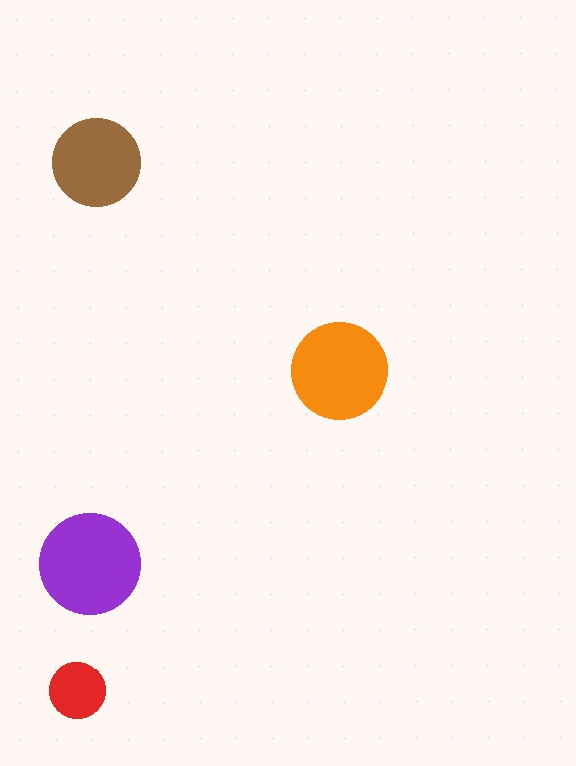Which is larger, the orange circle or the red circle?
The orange one.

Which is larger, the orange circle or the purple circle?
The purple one.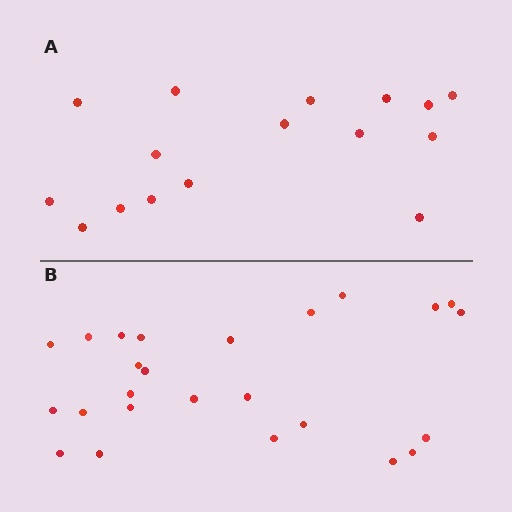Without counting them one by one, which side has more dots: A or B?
Region B (the bottom region) has more dots.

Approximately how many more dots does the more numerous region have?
Region B has roughly 8 or so more dots than region A.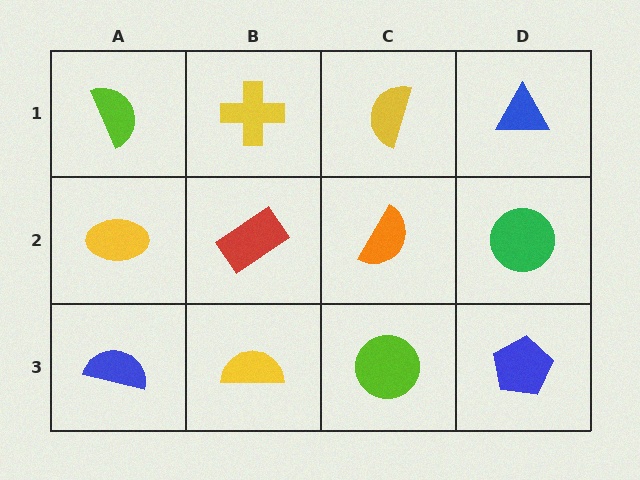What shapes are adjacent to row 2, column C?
A yellow semicircle (row 1, column C), a lime circle (row 3, column C), a red rectangle (row 2, column B), a green circle (row 2, column D).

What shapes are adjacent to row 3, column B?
A red rectangle (row 2, column B), a blue semicircle (row 3, column A), a lime circle (row 3, column C).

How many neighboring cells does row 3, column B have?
3.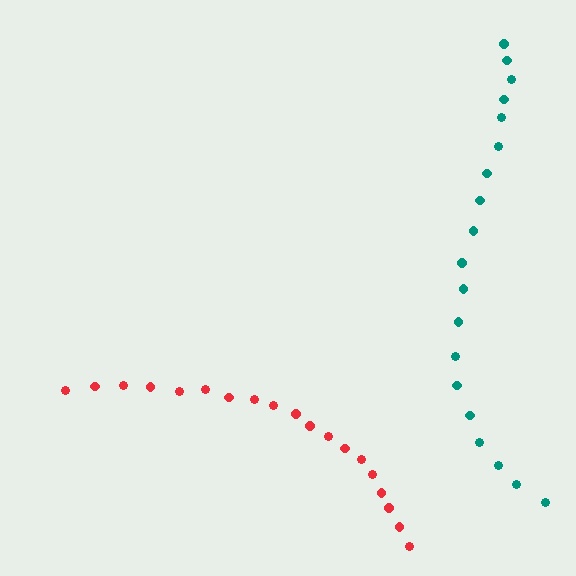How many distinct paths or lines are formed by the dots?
There are 2 distinct paths.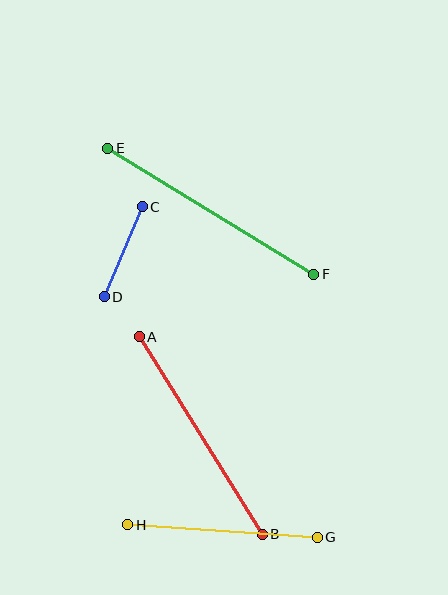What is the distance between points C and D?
The distance is approximately 98 pixels.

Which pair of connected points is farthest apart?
Points E and F are farthest apart.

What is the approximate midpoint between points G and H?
The midpoint is at approximately (223, 531) pixels.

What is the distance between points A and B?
The distance is approximately 233 pixels.